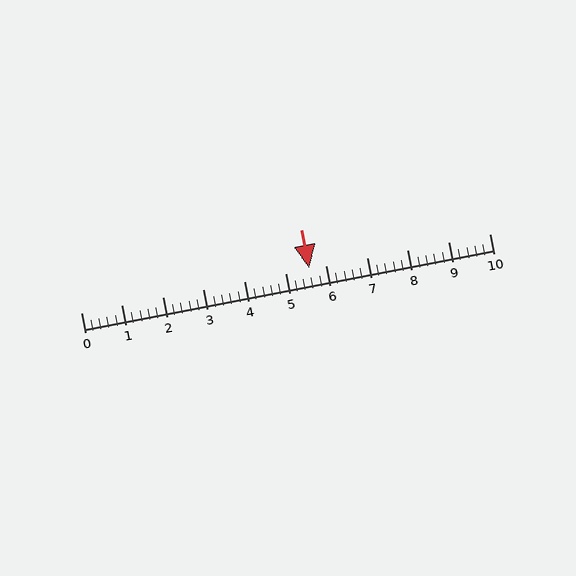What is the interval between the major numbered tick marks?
The major tick marks are spaced 1 units apart.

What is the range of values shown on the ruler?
The ruler shows values from 0 to 10.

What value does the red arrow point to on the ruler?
The red arrow points to approximately 5.6.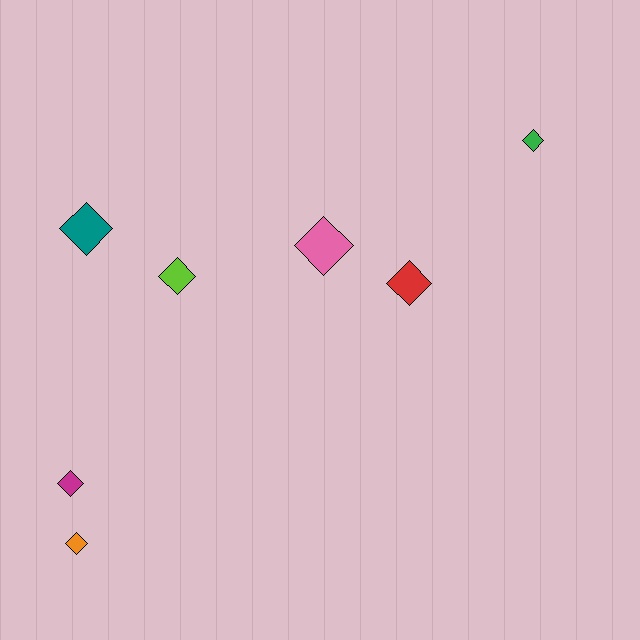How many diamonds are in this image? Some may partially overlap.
There are 7 diamonds.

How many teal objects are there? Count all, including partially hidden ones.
There is 1 teal object.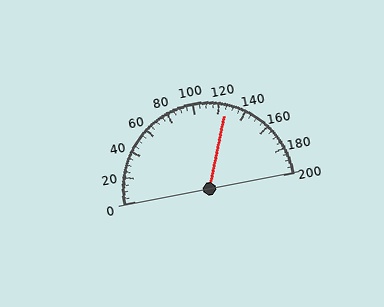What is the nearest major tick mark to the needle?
The nearest major tick mark is 120.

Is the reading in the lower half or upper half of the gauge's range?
The reading is in the upper half of the range (0 to 200).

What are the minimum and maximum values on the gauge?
The gauge ranges from 0 to 200.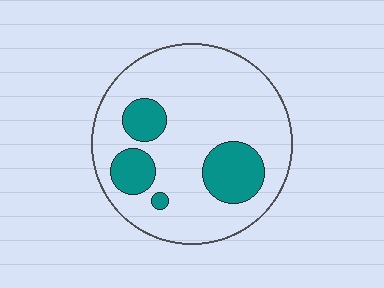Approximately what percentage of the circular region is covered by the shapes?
Approximately 20%.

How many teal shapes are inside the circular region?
4.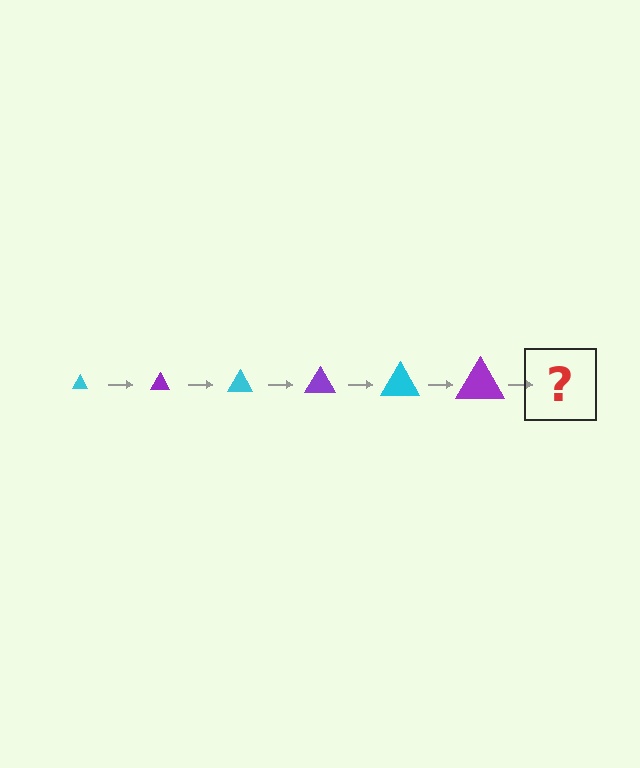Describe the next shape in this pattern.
It should be a cyan triangle, larger than the previous one.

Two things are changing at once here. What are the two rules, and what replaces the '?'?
The two rules are that the triangle grows larger each step and the color cycles through cyan and purple. The '?' should be a cyan triangle, larger than the previous one.